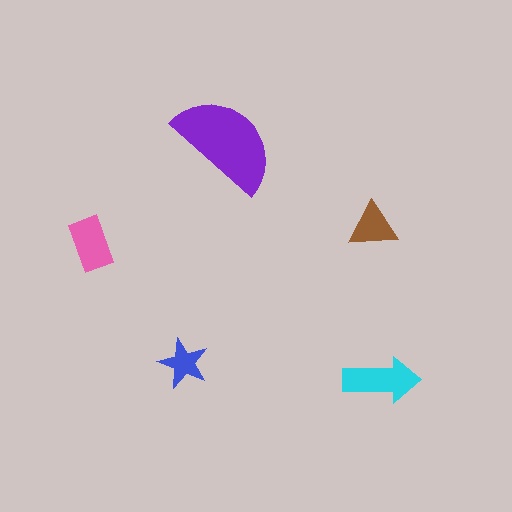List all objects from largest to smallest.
The purple semicircle, the cyan arrow, the pink rectangle, the brown triangle, the blue star.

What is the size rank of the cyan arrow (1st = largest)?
2nd.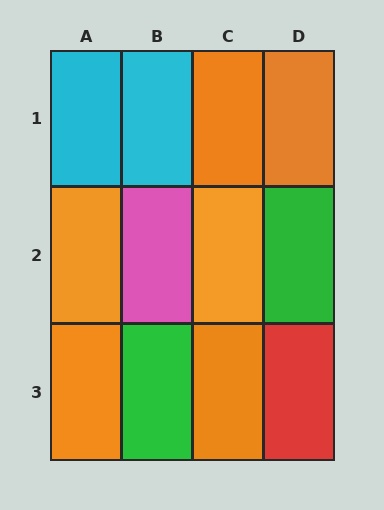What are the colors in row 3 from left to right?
Orange, green, orange, red.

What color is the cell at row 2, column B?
Pink.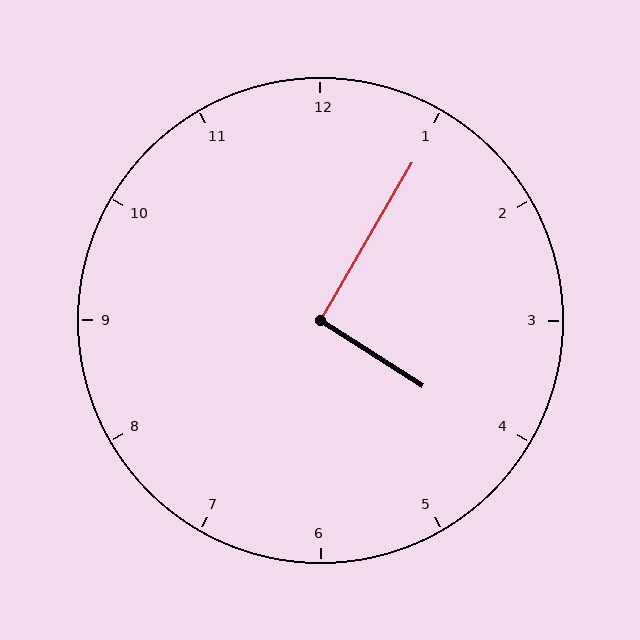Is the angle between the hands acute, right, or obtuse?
It is right.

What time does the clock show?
4:05.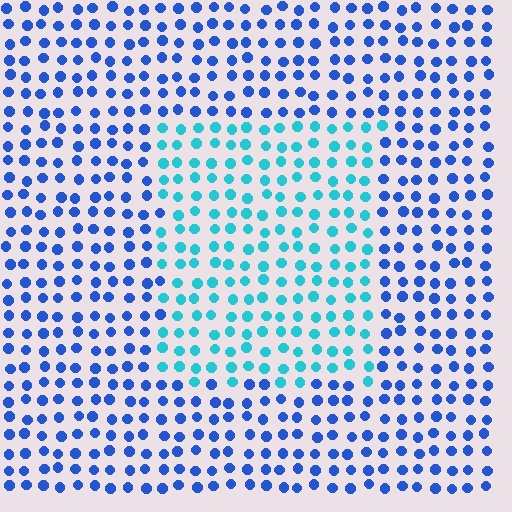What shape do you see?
I see a rectangle.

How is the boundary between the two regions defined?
The boundary is defined purely by a slight shift in hue (about 40 degrees). Spacing, size, and orientation are identical on both sides.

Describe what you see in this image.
The image is filled with small blue elements in a uniform arrangement. A rectangle-shaped region is visible where the elements are tinted to a slightly different hue, forming a subtle color boundary.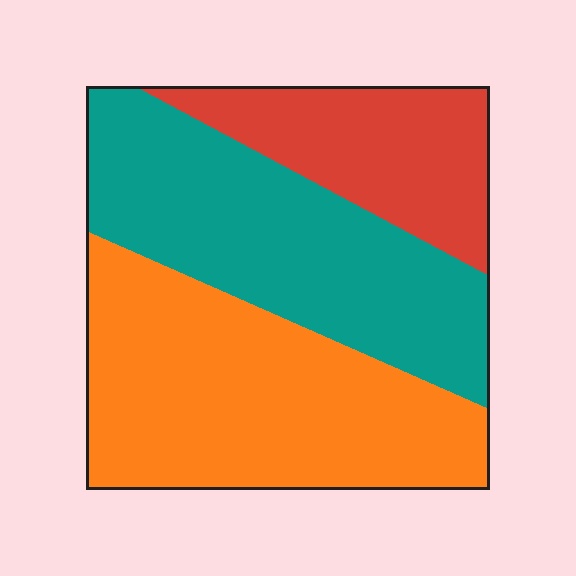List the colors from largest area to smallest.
From largest to smallest: orange, teal, red.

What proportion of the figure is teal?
Teal covers around 35% of the figure.